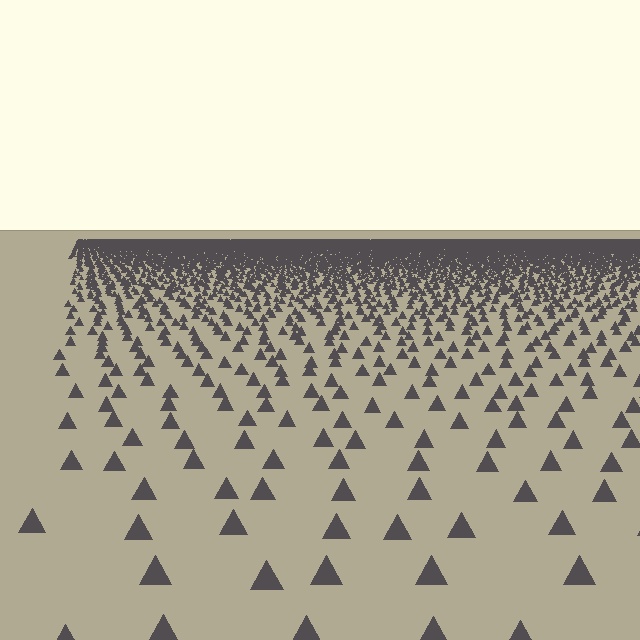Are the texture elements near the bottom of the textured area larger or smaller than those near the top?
Larger. Near the bottom, elements are closer to the viewer and appear at a bigger on-screen size.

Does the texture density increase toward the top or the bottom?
Density increases toward the top.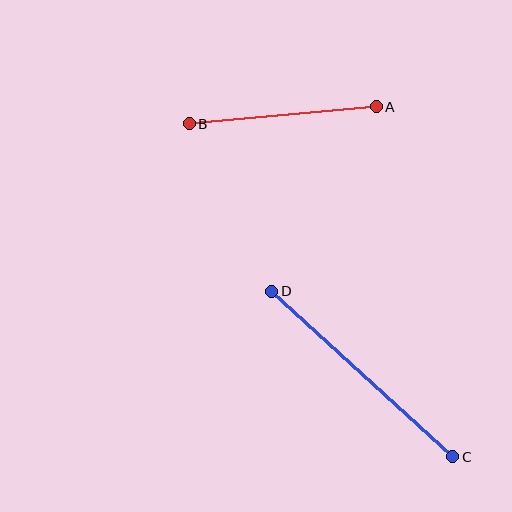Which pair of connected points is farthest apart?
Points C and D are farthest apart.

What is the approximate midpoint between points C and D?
The midpoint is at approximately (362, 374) pixels.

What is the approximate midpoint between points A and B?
The midpoint is at approximately (283, 115) pixels.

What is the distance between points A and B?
The distance is approximately 188 pixels.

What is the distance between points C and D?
The distance is approximately 245 pixels.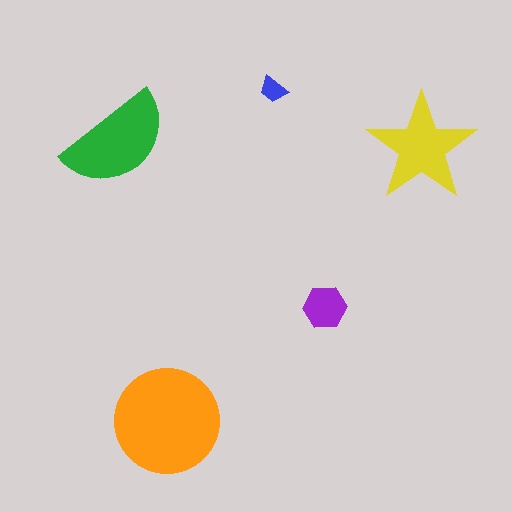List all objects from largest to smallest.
The orange circle, the green semicircle, the yellow star, the purple hexagon, the blue trapezoid.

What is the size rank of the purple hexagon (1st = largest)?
4th.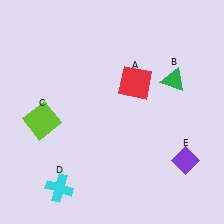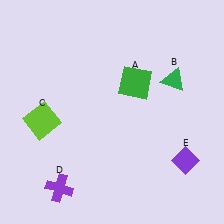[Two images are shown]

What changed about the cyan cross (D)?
In Image 1, D is cyan. In Image 2, it changed to purple.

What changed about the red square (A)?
In Image 1, A is red. In Image 2, it changed to green.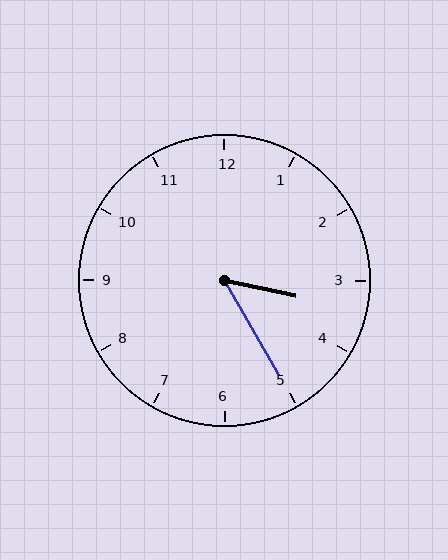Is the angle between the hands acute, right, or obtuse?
It is acute.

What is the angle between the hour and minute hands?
Approximately 48 degrees.